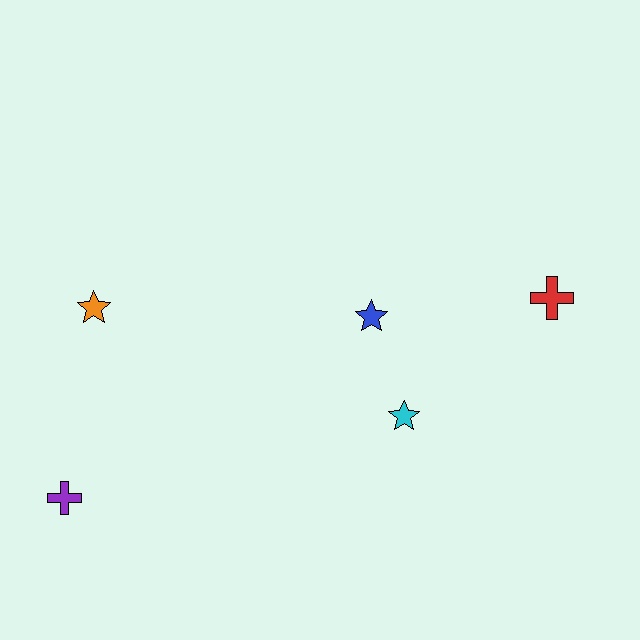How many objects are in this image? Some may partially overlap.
There are 5 objects.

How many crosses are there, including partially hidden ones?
There are 2 crosses.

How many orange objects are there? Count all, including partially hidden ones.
There is 1 orange object.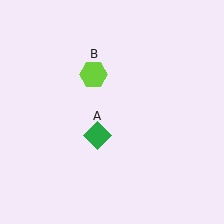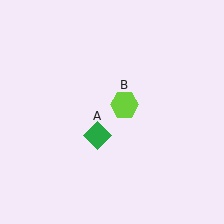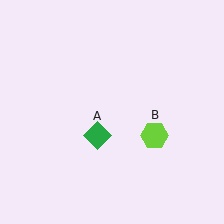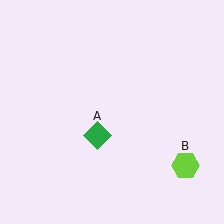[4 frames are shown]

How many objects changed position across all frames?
1 object changed position: lime hexagon (object B).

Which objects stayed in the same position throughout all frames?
Green diamond (object A) remained stationary.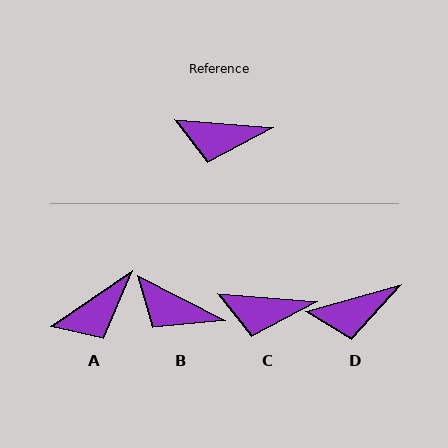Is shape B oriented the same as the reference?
No, it is off by about 22 degrees.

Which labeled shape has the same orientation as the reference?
C.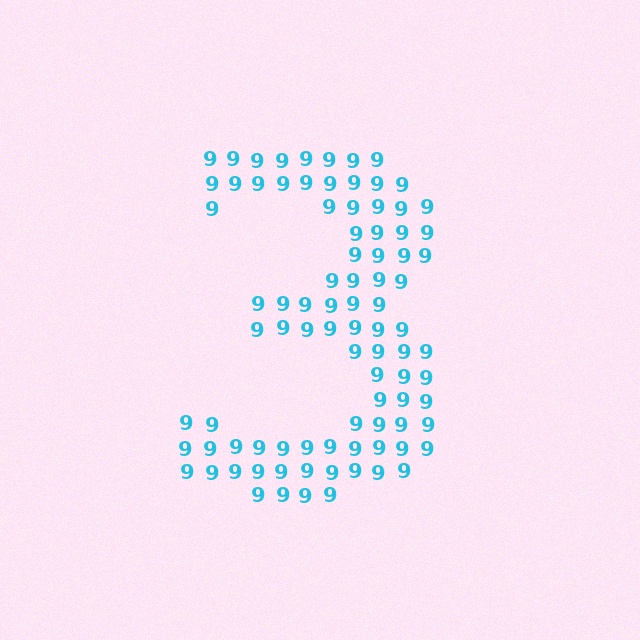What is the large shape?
The large shape is the digit 3.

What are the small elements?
The small elements are digit 9's.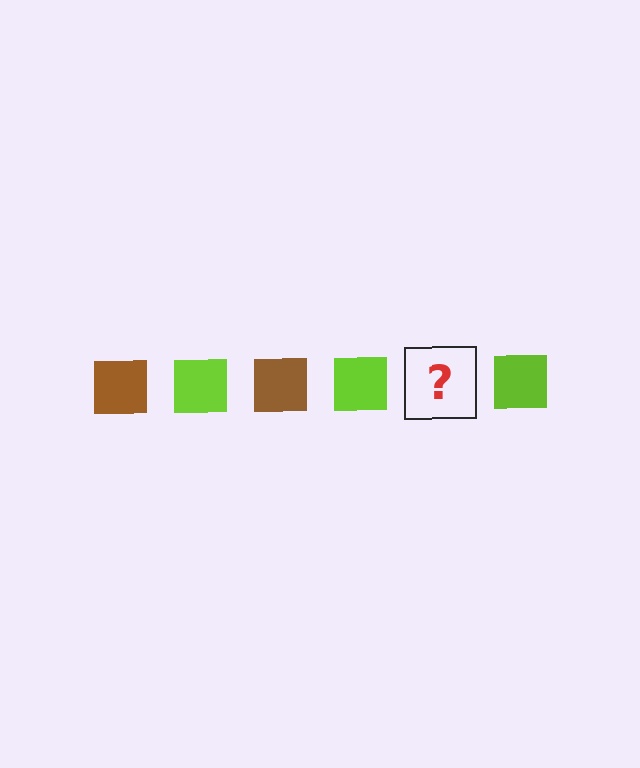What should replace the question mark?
The question mark should be replaced with a brown square.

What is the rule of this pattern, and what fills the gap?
The rule is that the pattern cycles through brown, lime squares. The gap should be filled with a brown square.